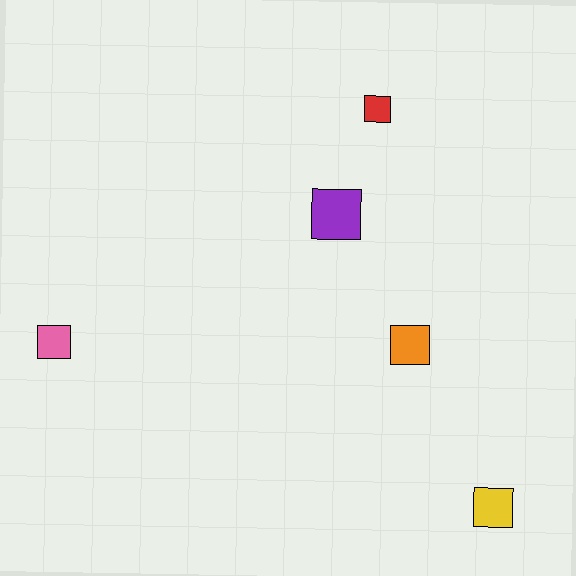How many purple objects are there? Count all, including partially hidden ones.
There is 1 purple object.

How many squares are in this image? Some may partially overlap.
There are 5 squares.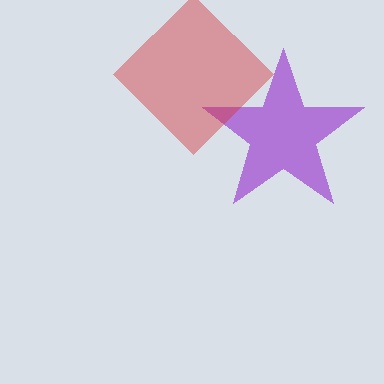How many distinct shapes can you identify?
There are 2 distinct shapes: a purple star, a red diamond.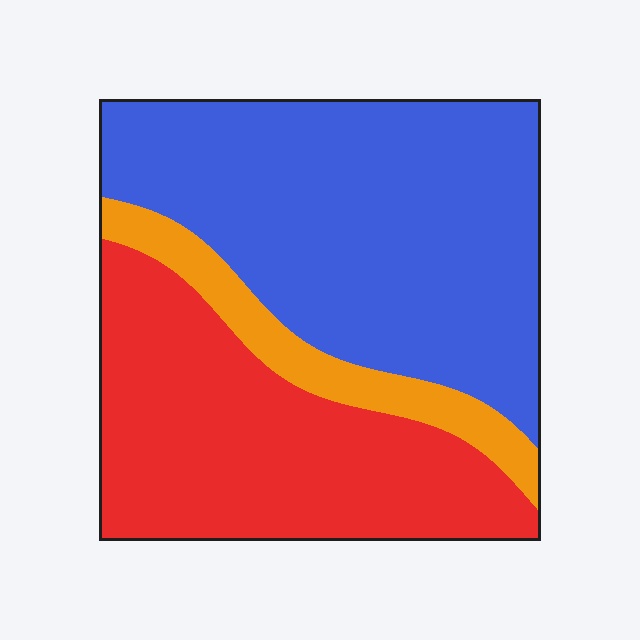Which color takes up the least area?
Orange, at roughly 10%.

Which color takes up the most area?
Blue, at roughly 50%.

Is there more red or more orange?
Red.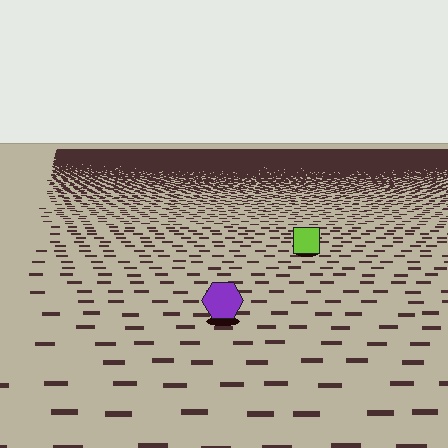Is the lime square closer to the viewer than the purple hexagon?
No. The purple hexagon is closer — you can tell from the texture gradient: the ground texture is coarser near it.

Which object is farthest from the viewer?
The lime square is farthest from the viewer. It appears smaller and the ground texture around it is denser.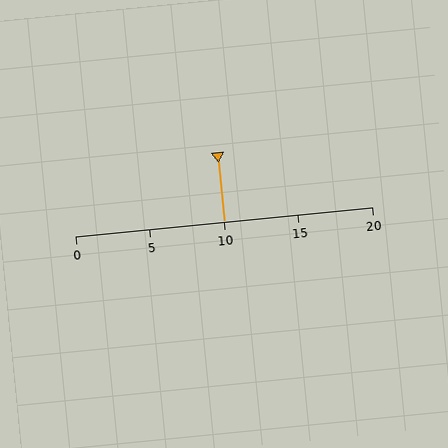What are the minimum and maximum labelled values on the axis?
The axis runs from 0 to 20.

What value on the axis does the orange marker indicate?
The marker indicates approximately 10.